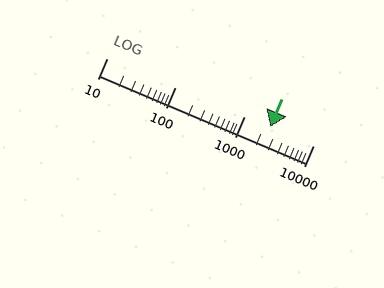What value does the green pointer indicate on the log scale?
The pointer indicates approximately 2400.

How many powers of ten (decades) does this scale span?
The scale spans 3 decades, from 10 to 10000.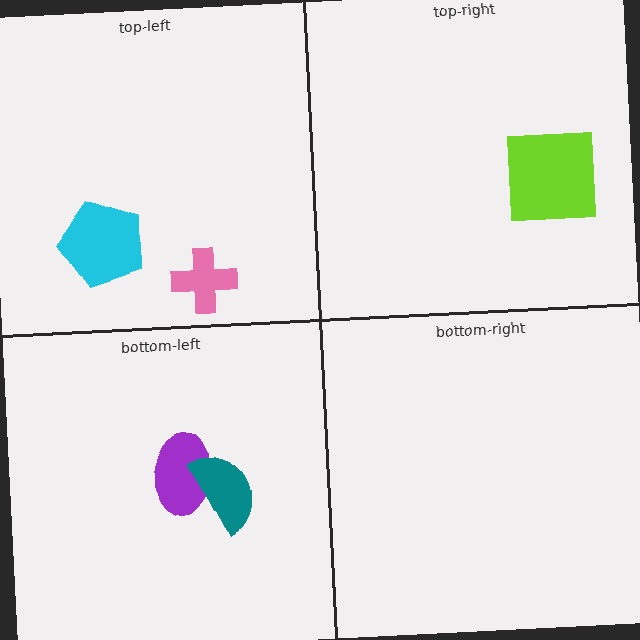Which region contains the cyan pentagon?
The top-left region.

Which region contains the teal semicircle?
The bottom-left region.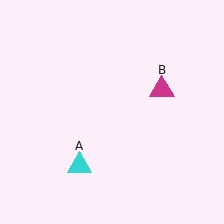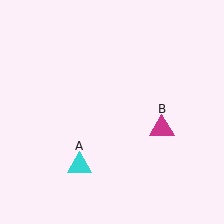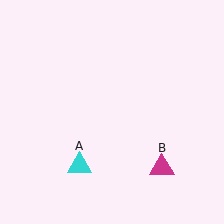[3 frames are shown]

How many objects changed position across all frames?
1 object changed position: magenta triangle (object B).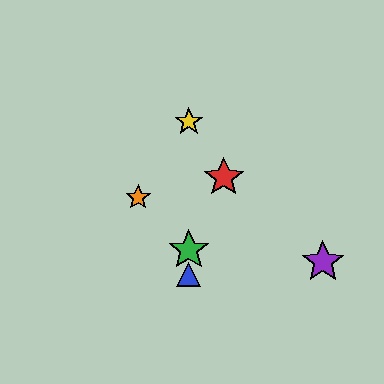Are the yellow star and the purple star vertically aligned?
No, the yellow star is at x≈189 and the purple star is at x≈323.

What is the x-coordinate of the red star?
The red star is at x≈224.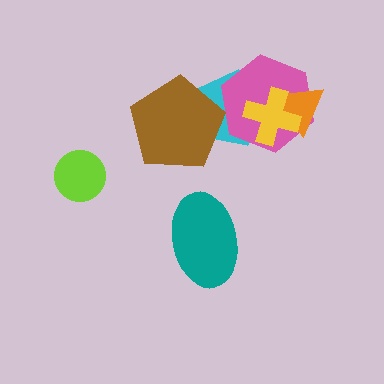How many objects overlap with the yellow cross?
3 objects overlap with the yellow cross.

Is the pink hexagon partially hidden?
Yes, it is partially covered by another shape.